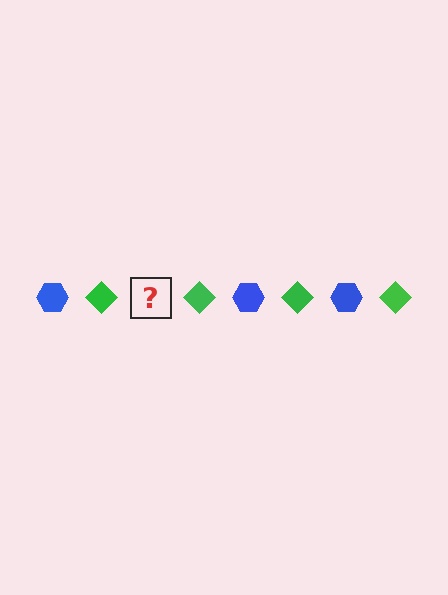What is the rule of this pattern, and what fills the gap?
The rule is that the pattern alternates between blue hexagon and green diamond. The gap should be filled with a blue hexagon.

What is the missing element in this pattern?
The missing element is a blue hexagon.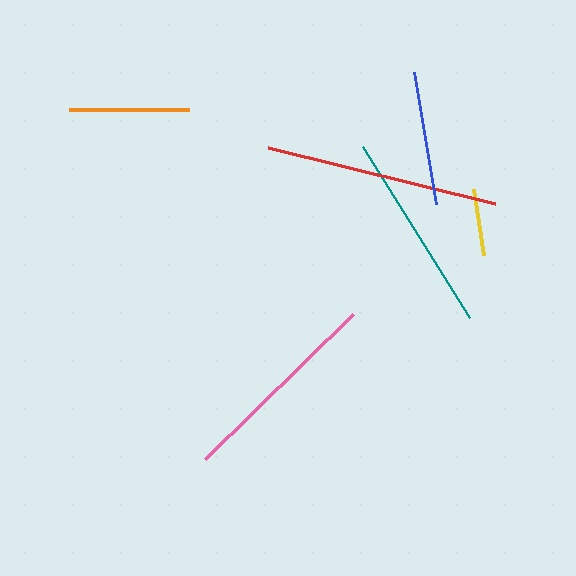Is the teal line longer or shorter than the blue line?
The teal line is longer than the blue line.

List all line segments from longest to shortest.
From longest to shortest: red, pink, teal, blue, orange, yellow.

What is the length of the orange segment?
The orange segment is approximately 121 pixels long.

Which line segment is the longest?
The red line is the longest at approximately 234 pixels.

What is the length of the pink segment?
The pink segment is approximately 207 pixels long.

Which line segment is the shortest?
The yellow line is the shortest at approximately 67 pixels.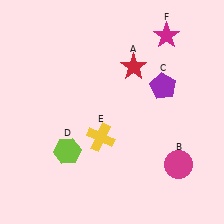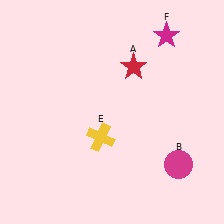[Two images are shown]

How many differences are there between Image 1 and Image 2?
There are 2 differences between the two images.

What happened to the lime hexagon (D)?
The lime hexagon (D) was removed in Image 2. It was in the bottom-left area of Image 1.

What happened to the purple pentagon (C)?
The purple pentagon (C) was removed in Image 2. It was in the top-right area of Image 1.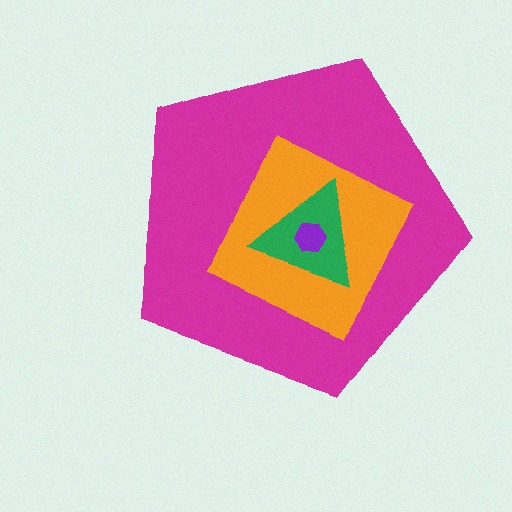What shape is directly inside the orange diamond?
The green triangle.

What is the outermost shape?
The magenta pentagon.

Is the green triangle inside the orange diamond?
Yes.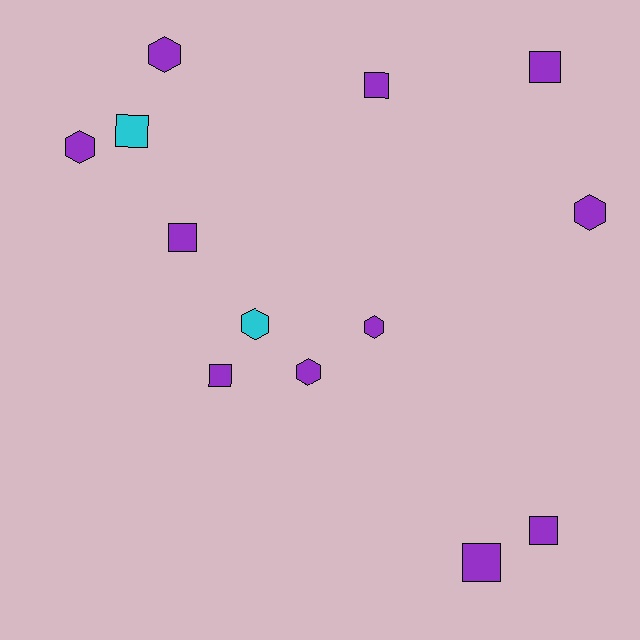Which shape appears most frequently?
Square, with 7 objects.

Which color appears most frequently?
Purple, with 11 objects.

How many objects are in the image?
There are 13 objects.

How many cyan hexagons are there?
There is 1 cyan hexagon.